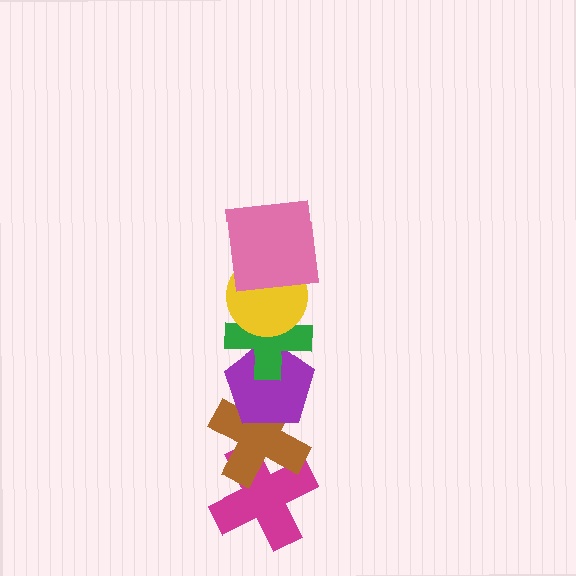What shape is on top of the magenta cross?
The brown cross is on top of the magenta cross.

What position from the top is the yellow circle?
The yellow circle is 2nd from the top.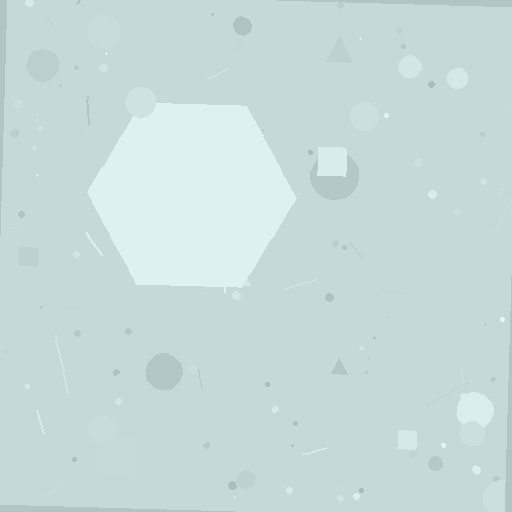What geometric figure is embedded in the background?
A hexagon is embedded in the background.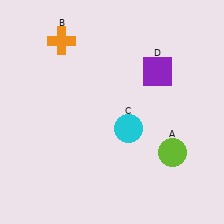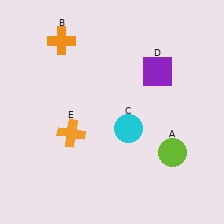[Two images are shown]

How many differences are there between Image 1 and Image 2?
There is 1 difference between the two images.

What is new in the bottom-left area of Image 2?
An orange cross (E) was added in the bottom-left area of Image 2.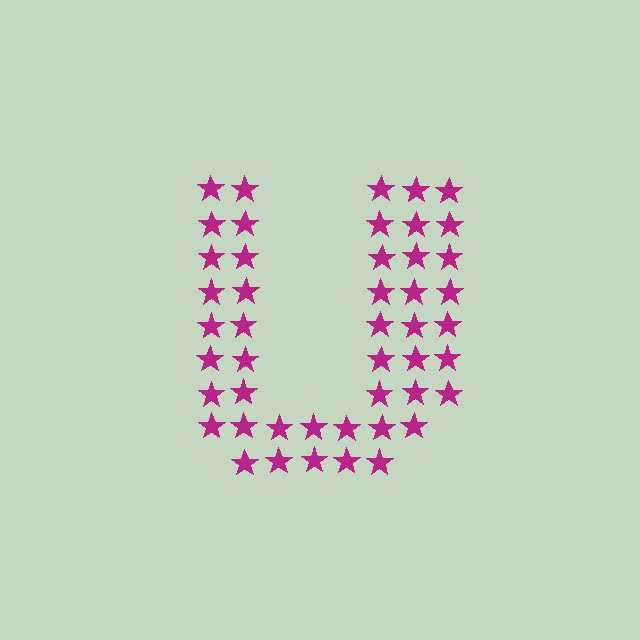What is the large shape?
The large shape is the letter U.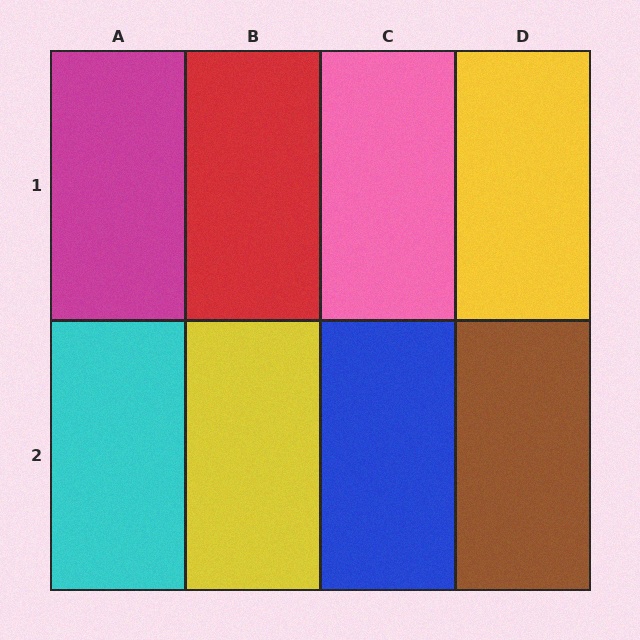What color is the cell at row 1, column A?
Magenta.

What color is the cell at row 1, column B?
Red.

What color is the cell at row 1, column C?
Pink.